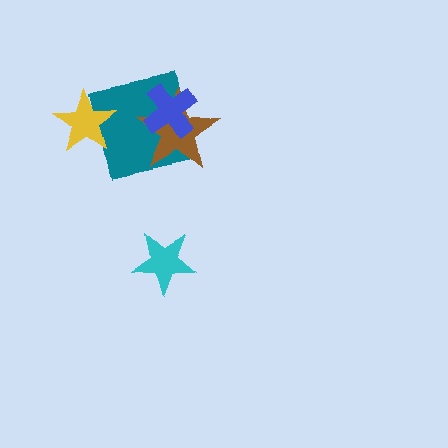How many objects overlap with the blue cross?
2 objects overlap with the blue cross.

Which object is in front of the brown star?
The blue cross is in front of the brown star.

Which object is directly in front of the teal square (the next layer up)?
The brown star is directly in front of the teal square.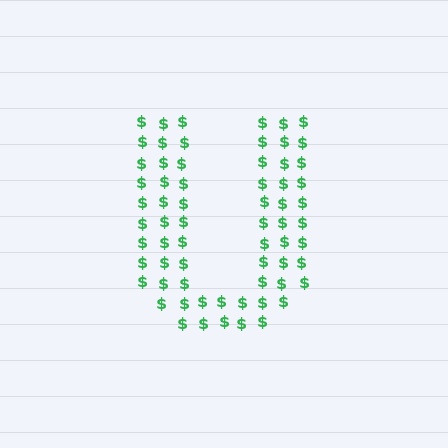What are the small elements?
The small elements are dollar signs.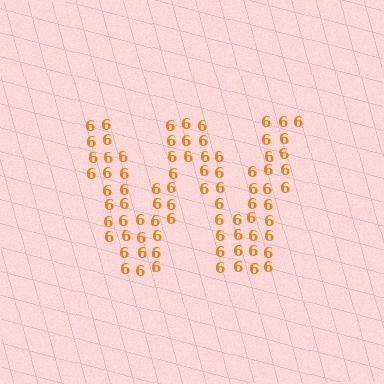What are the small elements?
The small elements are digit 6's.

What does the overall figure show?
The overall figure shows the letter W.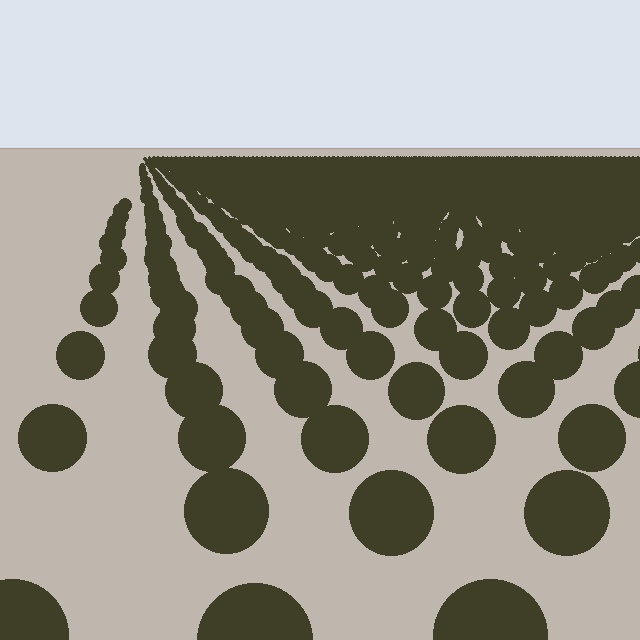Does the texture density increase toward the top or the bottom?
Density increases toward the top.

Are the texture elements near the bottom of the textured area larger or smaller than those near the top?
Larger. Near the bottom, elements are closer to the viewer and appear at a bigger on-screen size.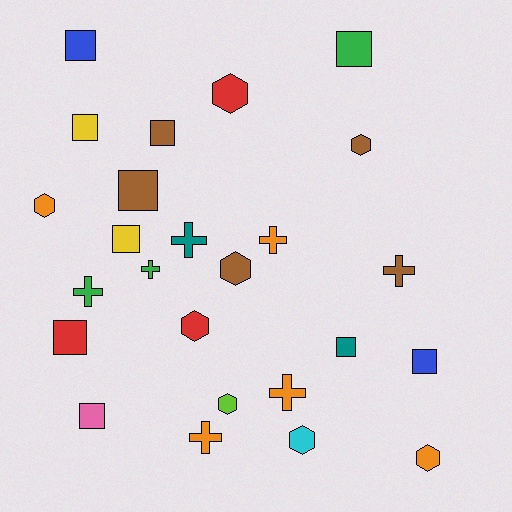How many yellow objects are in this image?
There are 2 yellow objects.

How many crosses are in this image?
There are 7 crosses.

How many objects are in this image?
There are 25 objects.